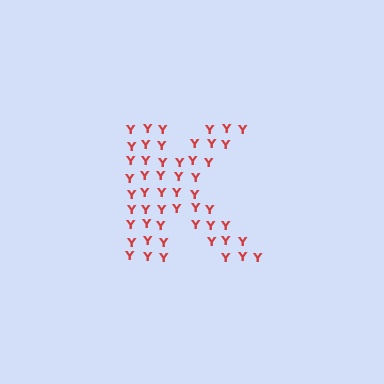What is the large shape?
The large shape is the letter K.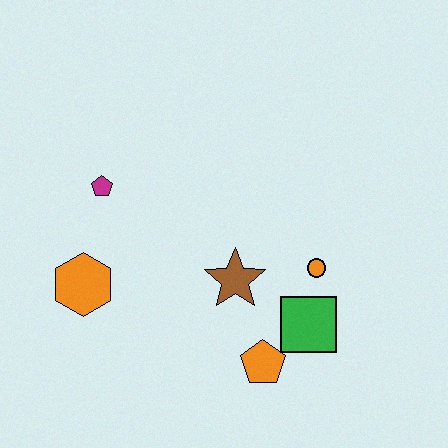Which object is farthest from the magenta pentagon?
The green square is farthest from the magenta pentagon.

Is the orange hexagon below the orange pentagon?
No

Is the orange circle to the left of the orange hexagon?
No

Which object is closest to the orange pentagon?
The green square is closest to the orange pentagon.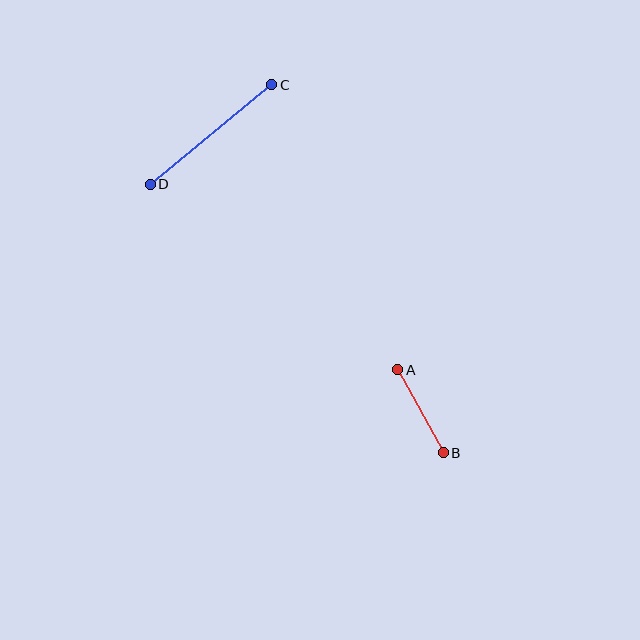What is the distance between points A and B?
The distance is approximately 95 pixels.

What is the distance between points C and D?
The distance is approximately 157 pixels.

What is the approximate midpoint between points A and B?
The midpoint is at approximately (421, 411) pixels.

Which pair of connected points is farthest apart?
Points C and D are farthest apart.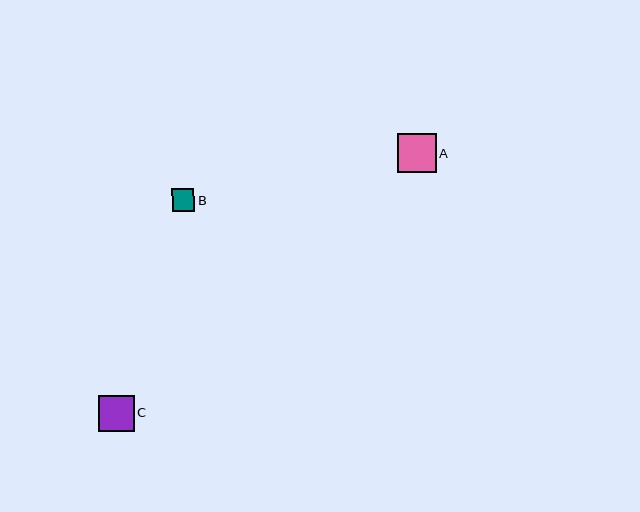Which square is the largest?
Square A is the largest with a size of approximately 38 pixels.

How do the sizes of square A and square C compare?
Square A and square C are approximately the same size.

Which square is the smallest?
Square B is the smallest with a size of approximately 23 pixels.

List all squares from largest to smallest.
From largest to smallest: A, C, B.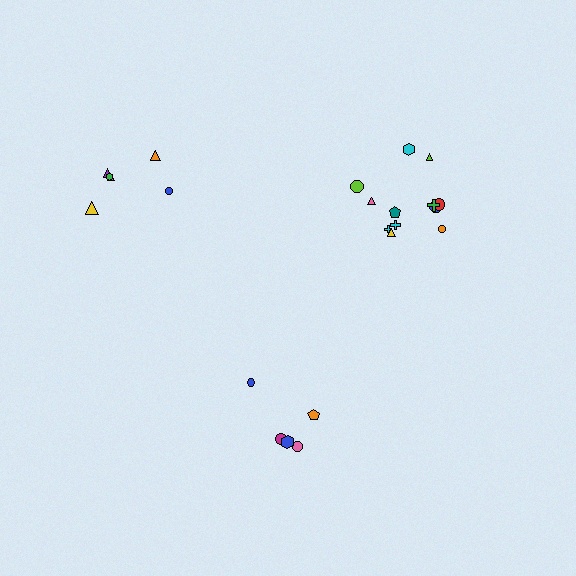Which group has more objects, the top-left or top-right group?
The top-right group.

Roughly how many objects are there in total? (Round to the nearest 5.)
Roughly 25 objects in total.